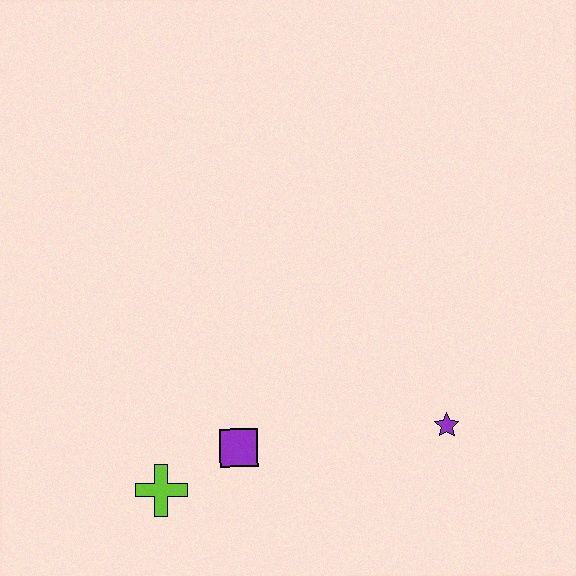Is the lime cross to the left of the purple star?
Yes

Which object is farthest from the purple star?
The lime cross is farthest from the purple star.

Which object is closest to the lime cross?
The purple square is closest to the lime cross.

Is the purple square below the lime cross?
No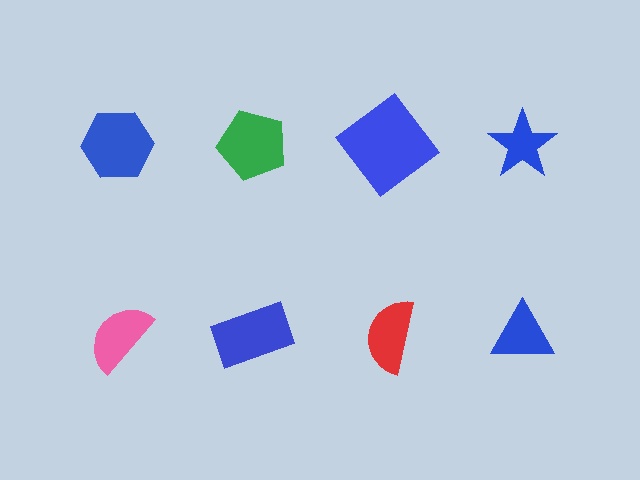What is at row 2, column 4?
A blue triangle.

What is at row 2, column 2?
A blue rectangle.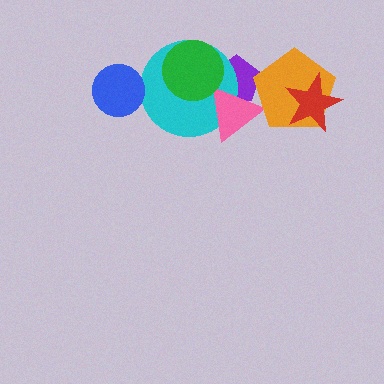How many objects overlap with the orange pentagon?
3 objects overlap with the orange pentagon.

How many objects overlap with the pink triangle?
3 objects overlap with the pink triangle.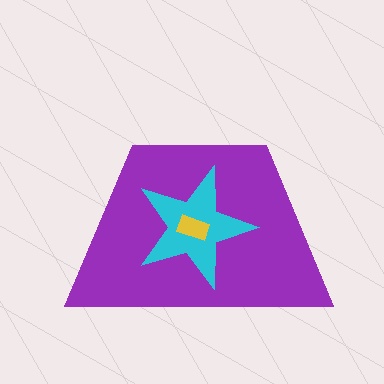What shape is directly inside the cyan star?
The yellow rectangle.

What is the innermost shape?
The yellow rectangle.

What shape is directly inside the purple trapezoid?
The cyan star.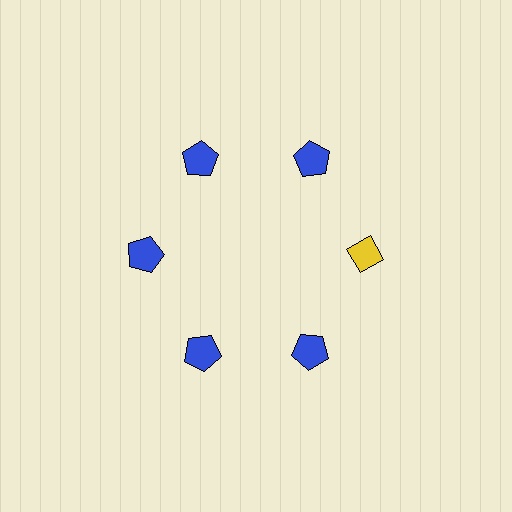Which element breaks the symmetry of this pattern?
The yellow diamond at roughly the 3 o'clock position breaks the symmetry. All other shapes are blue pentagons.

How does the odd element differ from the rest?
It differs in both color (yellow instead of blue) and shape (diamond instead of pentagon).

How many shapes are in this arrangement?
There are 6 shapes arranged in a ring pattern.